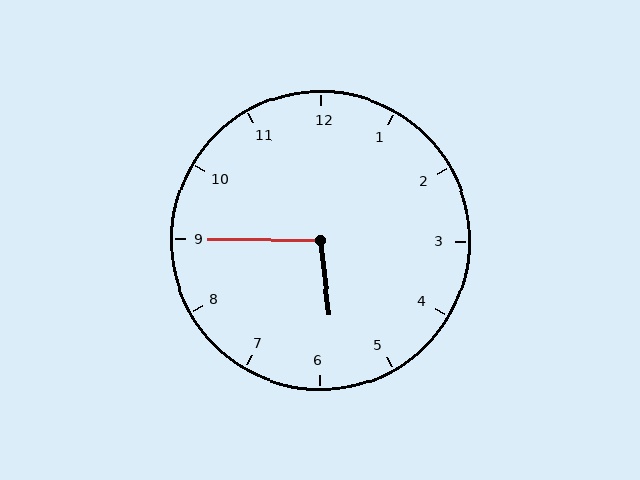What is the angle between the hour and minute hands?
Approximately 98 degrees.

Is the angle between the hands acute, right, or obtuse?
It is obtuse.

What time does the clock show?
5:45.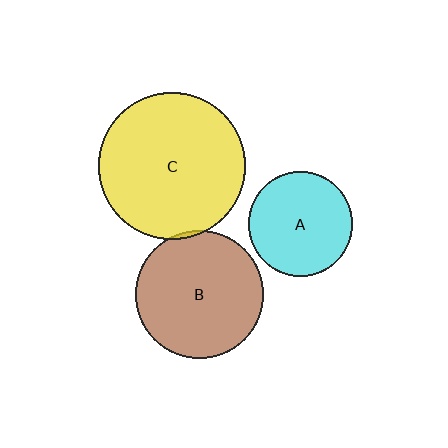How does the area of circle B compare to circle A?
Approximately 1.5 times.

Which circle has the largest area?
Circle C (yellow).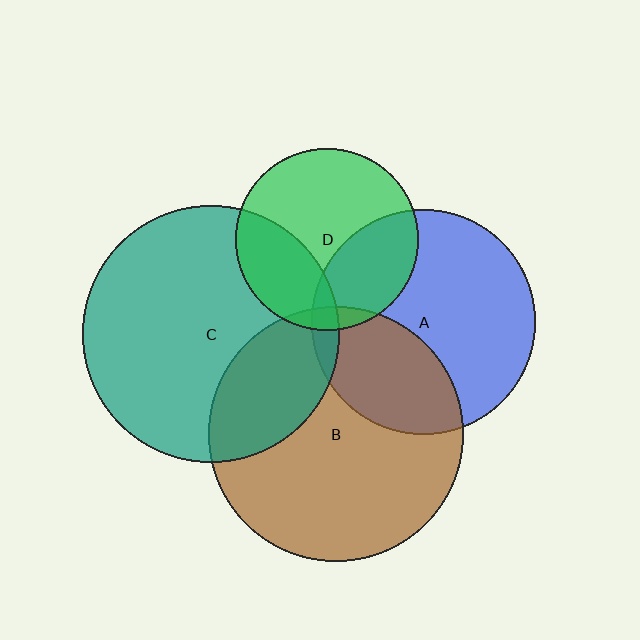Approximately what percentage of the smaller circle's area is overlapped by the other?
Approximately 5%.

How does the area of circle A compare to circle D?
Approximately 1.5 times.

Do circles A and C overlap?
Yes.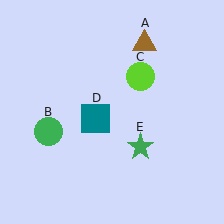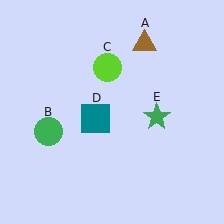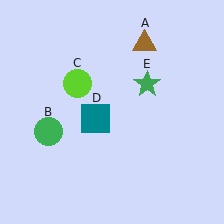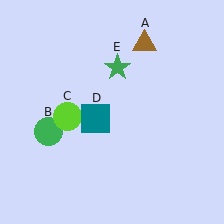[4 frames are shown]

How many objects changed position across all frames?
2 objects changed position: lime circle (object C), green star (object E).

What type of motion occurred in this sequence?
The lime circle (object C), green star (object E) rotated counterclockwise around the center of the scene.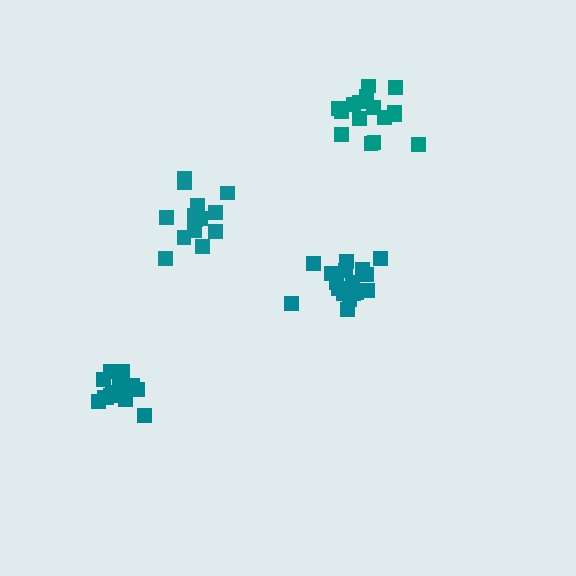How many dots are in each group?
Group 1: 14 dots, Group 2: 17 dots, Group 3: 15 dots, Group 4: 16 dots (62 total).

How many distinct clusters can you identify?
There are 4 distinct clusters.